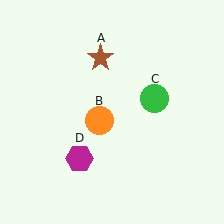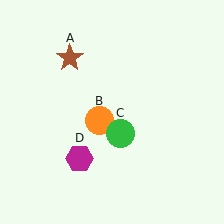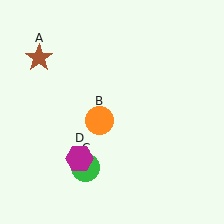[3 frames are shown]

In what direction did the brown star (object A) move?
The brown star (object A) moved left.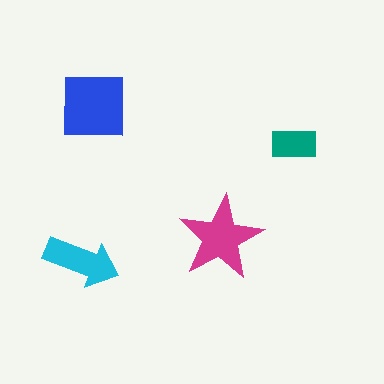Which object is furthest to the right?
The teal rectangle is rightmost.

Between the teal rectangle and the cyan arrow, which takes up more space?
The cyan arrow.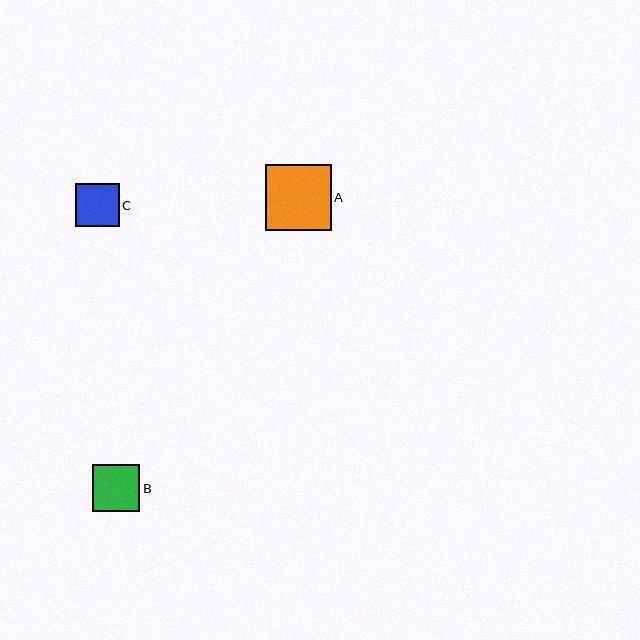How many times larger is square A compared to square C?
Square A is approximately 1.5 times the size of square C.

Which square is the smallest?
Square C is the smallest with a size of approximately 44 pixels.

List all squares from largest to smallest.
From largest to smallest: A, B, C.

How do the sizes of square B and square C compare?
Square B and square C are approximately the same size.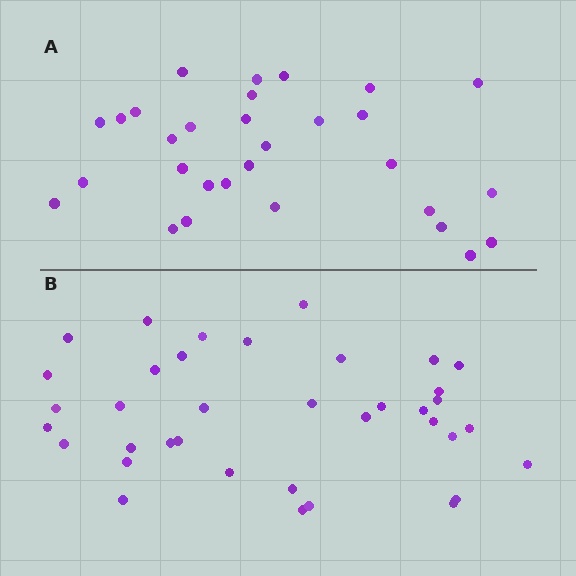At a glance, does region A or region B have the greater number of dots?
Region B (the bottom region) has more dots.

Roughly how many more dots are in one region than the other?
Region B has roughly 8 or so more dots than region A.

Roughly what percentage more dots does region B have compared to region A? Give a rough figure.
About 25% more.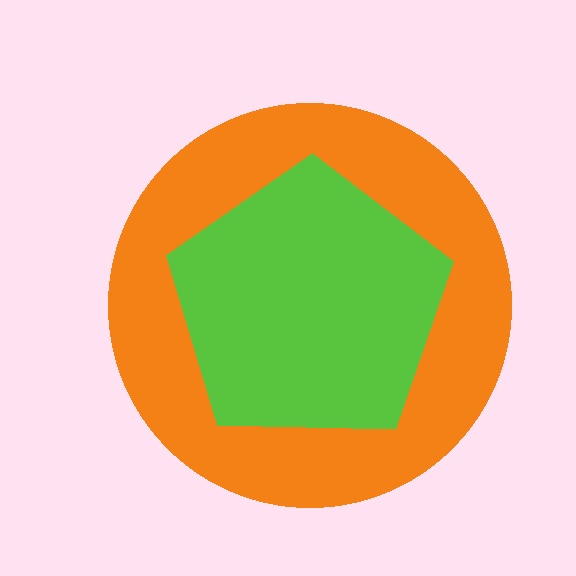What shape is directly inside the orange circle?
The lime pentagon.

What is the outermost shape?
The orange circle.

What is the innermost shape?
The lime pentagon.